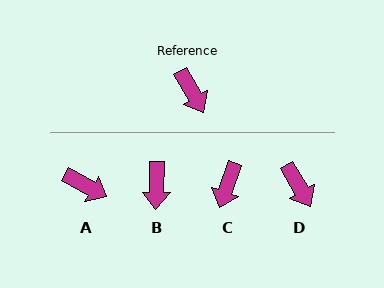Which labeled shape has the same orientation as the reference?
D.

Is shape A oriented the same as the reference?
No, it is off by about 31 degrees.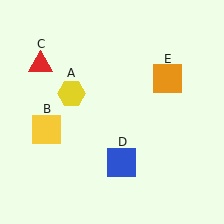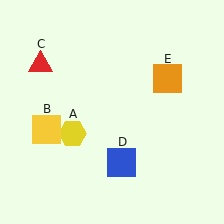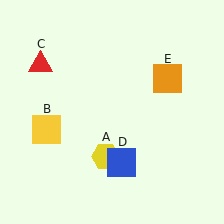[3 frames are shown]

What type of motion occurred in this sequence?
The yellow hexagon (object A) rotated counterclockwise around the center of the scene.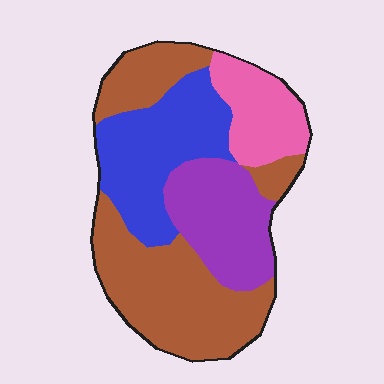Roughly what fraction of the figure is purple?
Purple takes up about one fifth (1/5) of the figure.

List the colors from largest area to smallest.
From largest to smallest: brown, blue, purple, pink.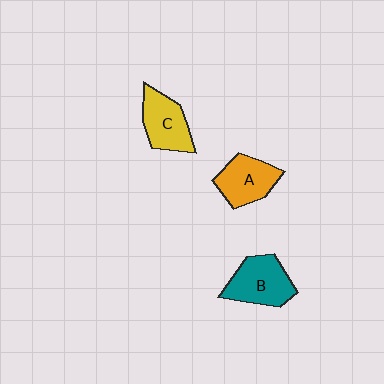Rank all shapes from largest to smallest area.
From largest to smallest: B (teal), A (orange), C (yellow).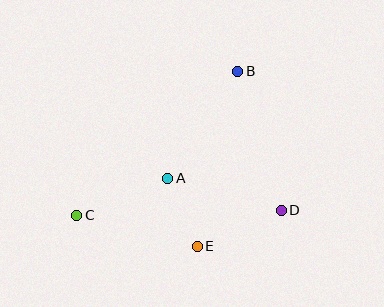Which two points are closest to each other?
Points A and E are closest to each other.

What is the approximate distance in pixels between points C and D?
The distance between C and D is approximately 205 pixels.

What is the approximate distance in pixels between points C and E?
The distance between C and E is approximately 125 pixels.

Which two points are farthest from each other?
Points B and C are farthest from each other.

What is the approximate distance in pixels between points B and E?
The distance between B and E is approximately 180 pixels.